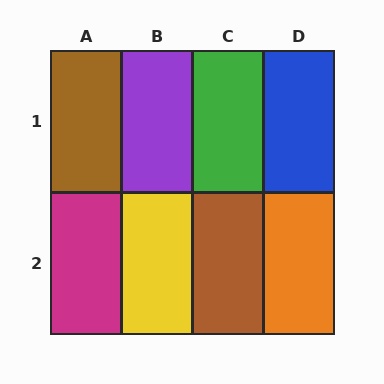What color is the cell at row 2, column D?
Orange.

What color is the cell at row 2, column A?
Magenta.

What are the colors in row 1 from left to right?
Brown, purple, green, blue.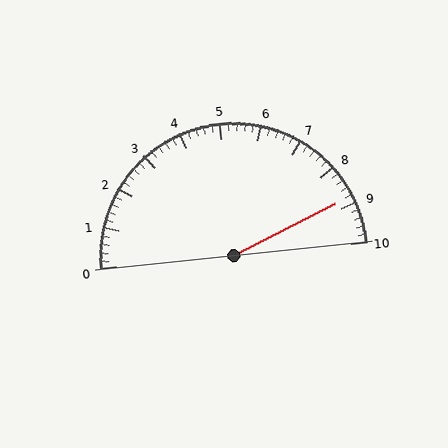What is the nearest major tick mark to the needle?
The nearest major tick mark is 9.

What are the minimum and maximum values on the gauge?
The gauge ranges from 0 to 10.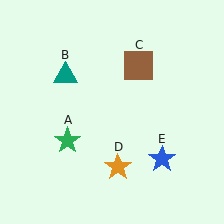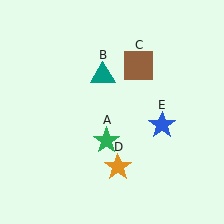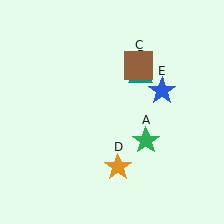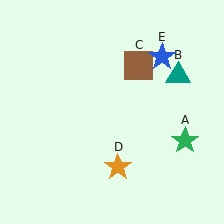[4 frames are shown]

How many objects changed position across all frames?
3 objects changed position: green star (object A), teal triangle (object B), blue star (object E).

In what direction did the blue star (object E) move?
The blue star (object E) moved up.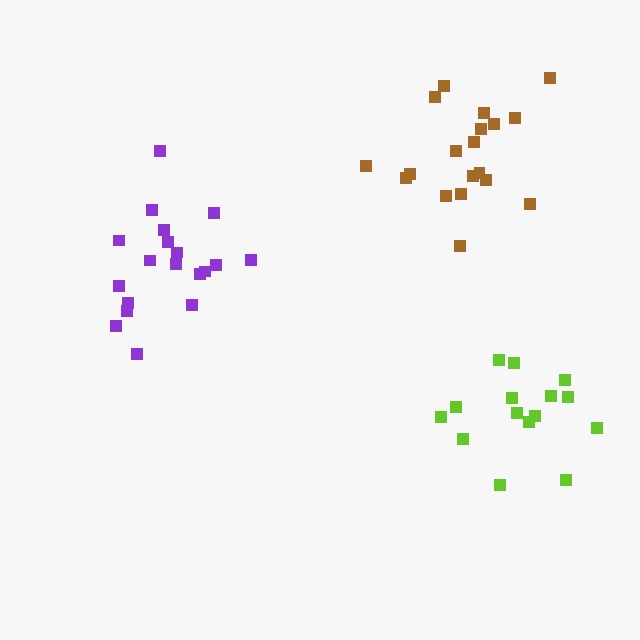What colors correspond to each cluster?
The clusters are colored: purple, lime, brown.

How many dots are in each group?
Group 1: 19 dots, Group 2: 15 dots, Group 3: 19 dots (53 total).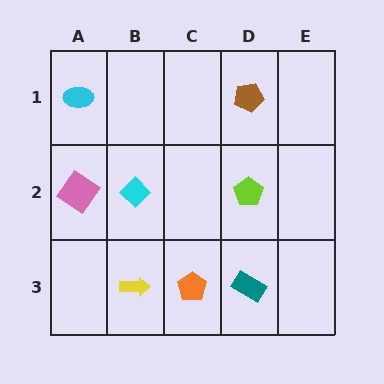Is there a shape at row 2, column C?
No, that cell is empty.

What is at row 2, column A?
A pink diamond.